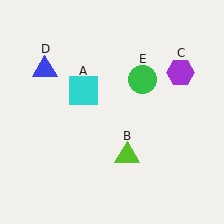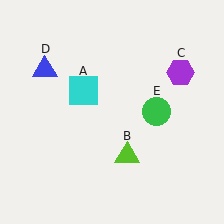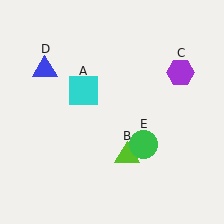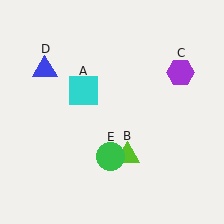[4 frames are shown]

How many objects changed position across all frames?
1 object changed position: green circle (object E).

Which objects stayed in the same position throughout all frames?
Cyan square (object A) and lime triangle (object B) and purple hexagon (object C) and blue triangle (object D) remained stationary.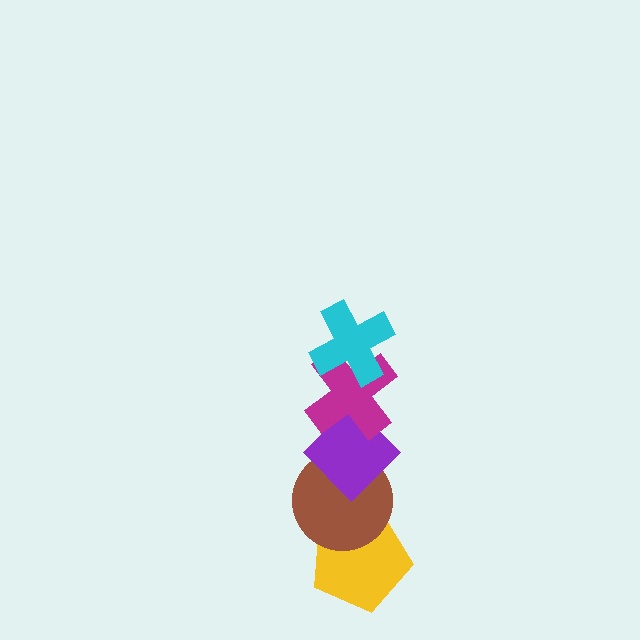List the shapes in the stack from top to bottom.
From top to bottom: the cyan cross, the magenta cross, the purple diamond, the brown circle, the yellow pentagon.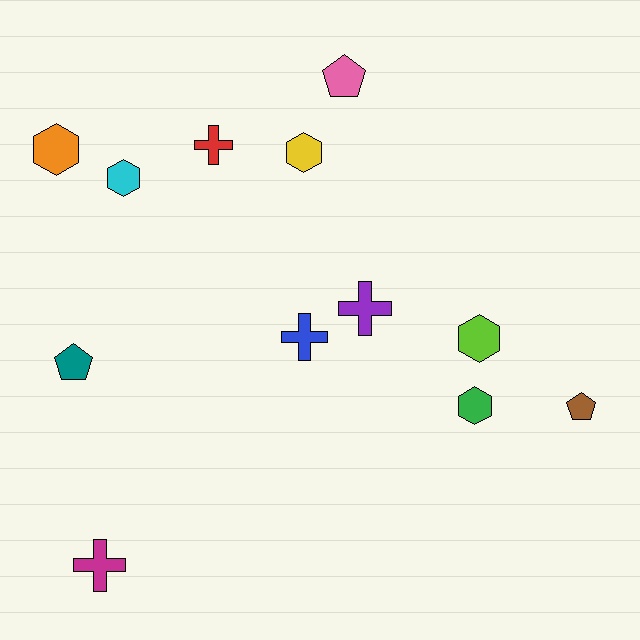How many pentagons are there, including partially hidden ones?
There are 3 pentagons.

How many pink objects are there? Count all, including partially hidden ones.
There is 1 pink object.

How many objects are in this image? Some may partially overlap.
There are 12 objects.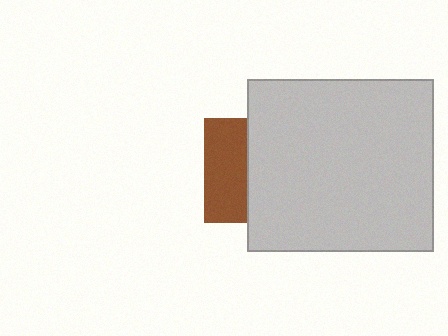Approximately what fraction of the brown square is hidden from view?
Roughly 58% of the brown square is hidden behind the light gray rectangle.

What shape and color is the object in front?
The object in front is a light gray rectangle.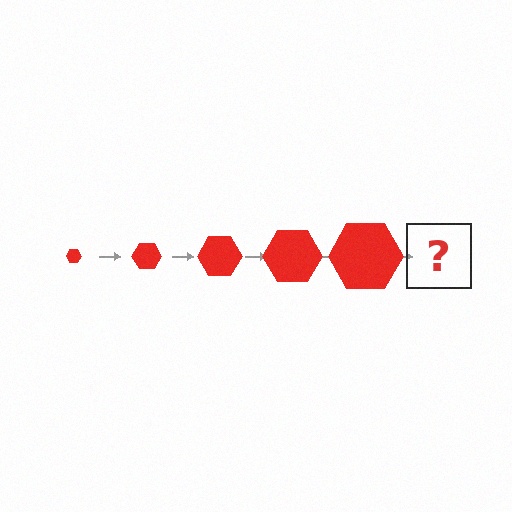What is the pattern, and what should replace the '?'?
The pattern is that the hexagon gets progressively larger each step. The '?' should be a red hexagon, larger than the previous one.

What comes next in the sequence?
The next element should be a red hexagon, larger than the previous one.